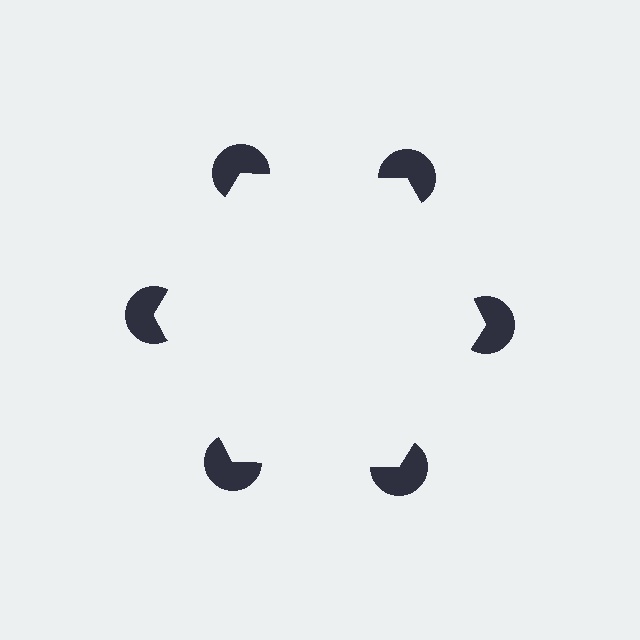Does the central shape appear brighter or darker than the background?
It typically appears slightly brighter than the background, even though no actual brightness change is drawn.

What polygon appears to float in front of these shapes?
An illusory hexagon — its edges are inferred from the aligned wedge cuts in the pac-man discs, not physically drawn.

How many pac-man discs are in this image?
There are 6 — one at each vertex of the illusory hexagon.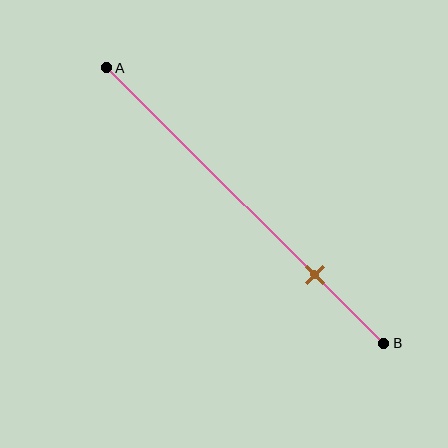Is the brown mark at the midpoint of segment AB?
No, the mark is at about 75% from A, not at the 50% midpoint.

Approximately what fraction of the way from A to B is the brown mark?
The brown mark is approximately 75% of the way from A to B.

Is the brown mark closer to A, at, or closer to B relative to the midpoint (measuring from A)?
The brown mark is closer to point B than the midpoint of segment AB.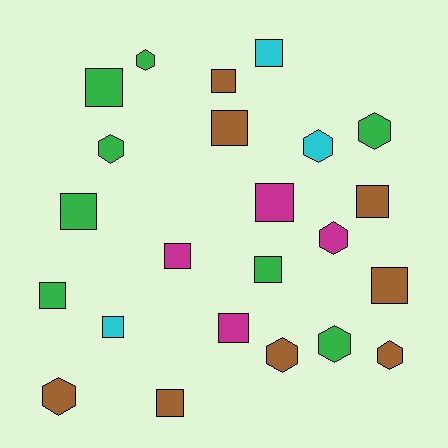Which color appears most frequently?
Brown, with 8 objects.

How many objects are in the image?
There are 23 objects.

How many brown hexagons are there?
There are 3 brown hexagons.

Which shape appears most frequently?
Square, with 14 objects.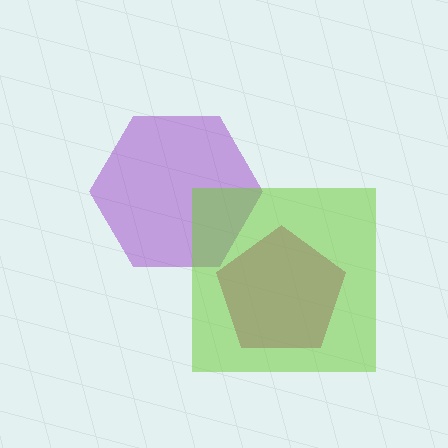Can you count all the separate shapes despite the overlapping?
Yes, there are 3 separate shapes.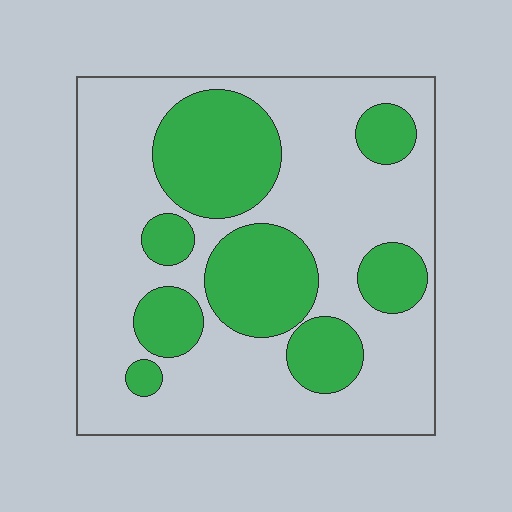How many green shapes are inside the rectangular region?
8.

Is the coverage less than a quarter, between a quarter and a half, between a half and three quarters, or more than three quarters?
Between a quarter and a half.